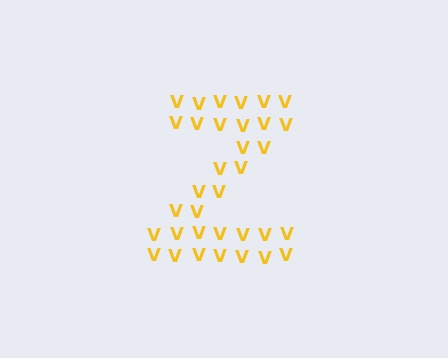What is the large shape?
The large shape is the letter Z.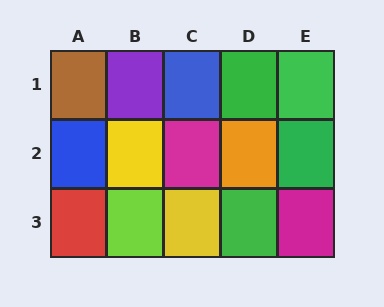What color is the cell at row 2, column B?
Yellow.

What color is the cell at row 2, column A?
Blue.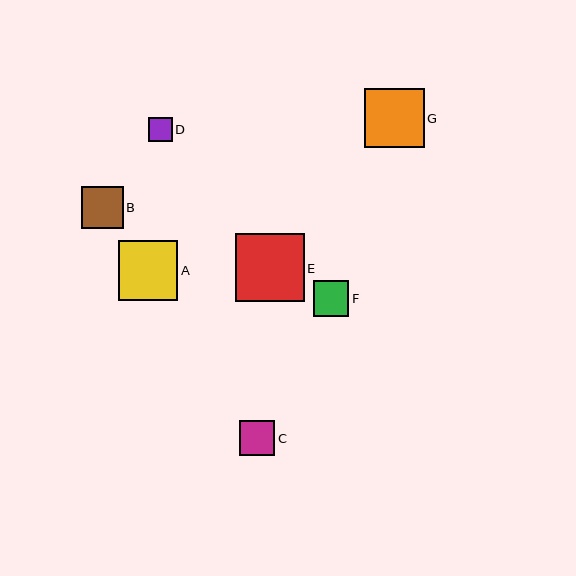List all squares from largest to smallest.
From largest to smallest: E, G, A, B, F, C, D.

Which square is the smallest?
Square D is the smallest with a size of approximately 24 pixels.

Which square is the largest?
Square E is the largest with a size of approximately 69 pixels.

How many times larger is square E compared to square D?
Square E is approximately 2.9 times the size of square D.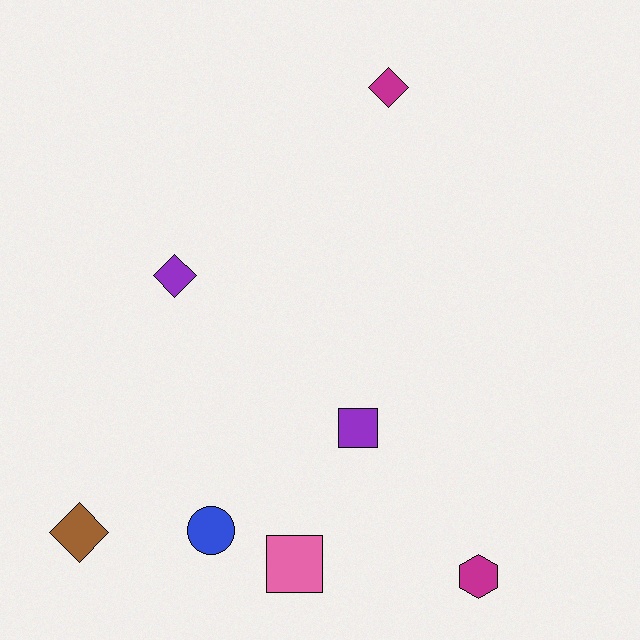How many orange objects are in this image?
There are no orange objects.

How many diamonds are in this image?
There are 3 diamonds.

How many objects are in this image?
There are 7 objects.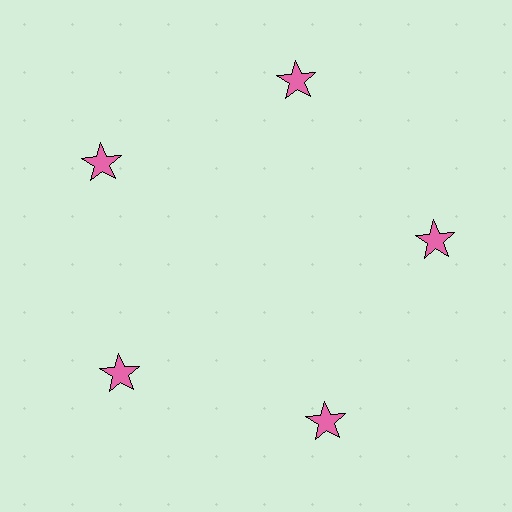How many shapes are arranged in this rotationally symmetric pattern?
There are 5 shapes, arranged in 5 groups of 1.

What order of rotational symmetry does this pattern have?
This pattern has 5-fold rotational symmetry.